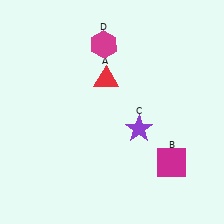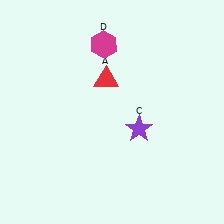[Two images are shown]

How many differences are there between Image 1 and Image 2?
There is 1 difference between the two images.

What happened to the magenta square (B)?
The magenta square (B) was removed in Image 2. It was in the bottom-right area of Image 1.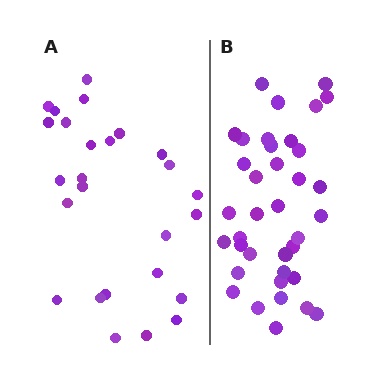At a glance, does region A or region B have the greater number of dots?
Region B (the right region) has more dots.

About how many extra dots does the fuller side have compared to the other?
Region B has roughly 12 or so more dots than region A.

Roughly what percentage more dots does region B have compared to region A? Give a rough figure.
About 40% more.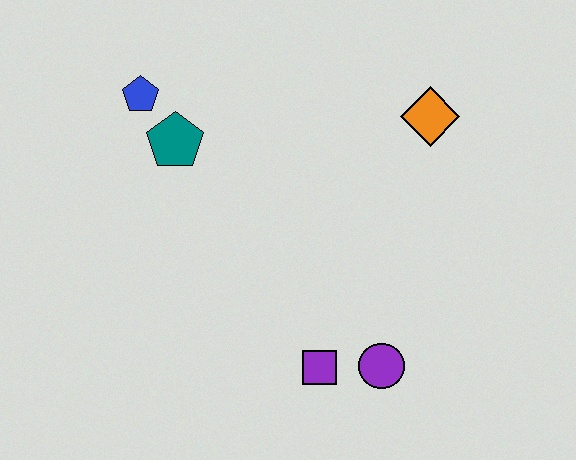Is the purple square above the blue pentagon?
No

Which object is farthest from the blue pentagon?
The purple circle is farthest from the blue pentagon.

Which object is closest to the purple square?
The purple circle is closest to the purple square.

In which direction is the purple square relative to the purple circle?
The purple square is to the left of the purple circle.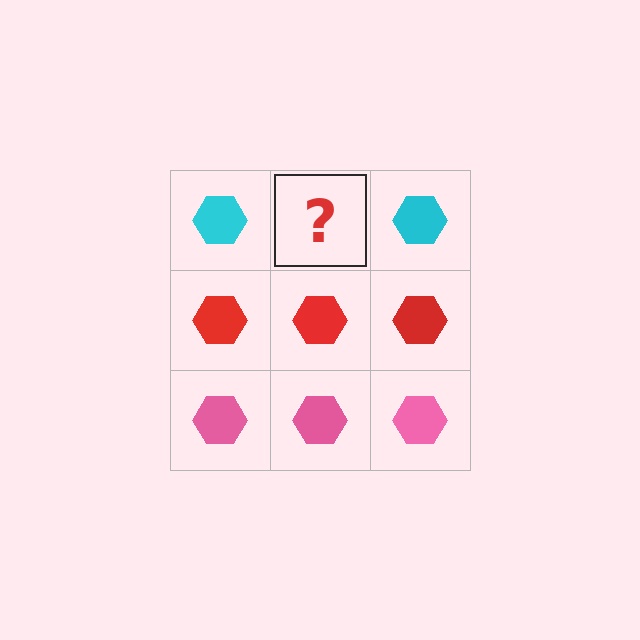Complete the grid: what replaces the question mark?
The question mark should be replaced with a cyan hexagon.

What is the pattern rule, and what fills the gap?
The rule is that each row has a consistent color. The gap should be filled with a cyan hexagon.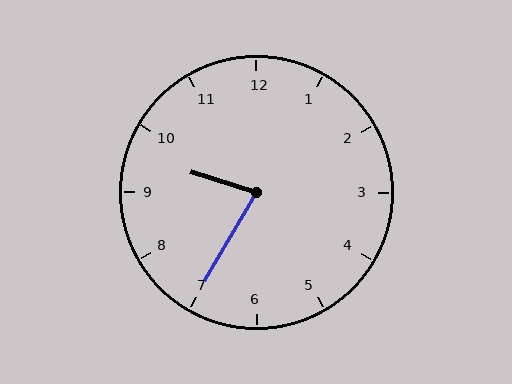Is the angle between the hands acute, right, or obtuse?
It is acute.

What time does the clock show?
9:35.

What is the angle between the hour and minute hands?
Approximately 78 degrees.